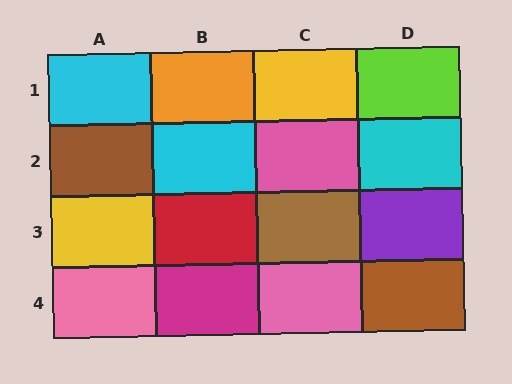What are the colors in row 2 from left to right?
Brown, cyan, pink, cyan.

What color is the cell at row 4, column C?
Pink.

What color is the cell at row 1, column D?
Lime.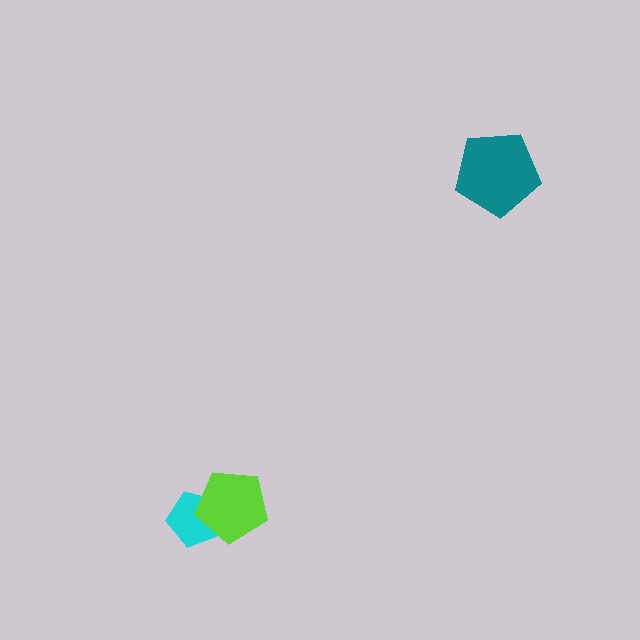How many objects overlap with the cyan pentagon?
1 object overlaps with the cyan pentagon.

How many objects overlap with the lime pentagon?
1 object overlaps with the lime pentagon.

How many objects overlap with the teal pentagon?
0 objects overlap with the teal pentagon.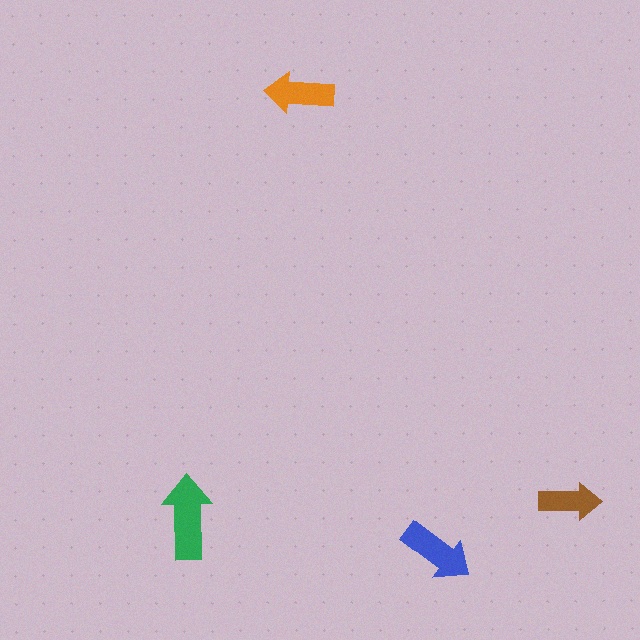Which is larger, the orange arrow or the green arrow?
The green one.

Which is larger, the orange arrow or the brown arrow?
The orange one.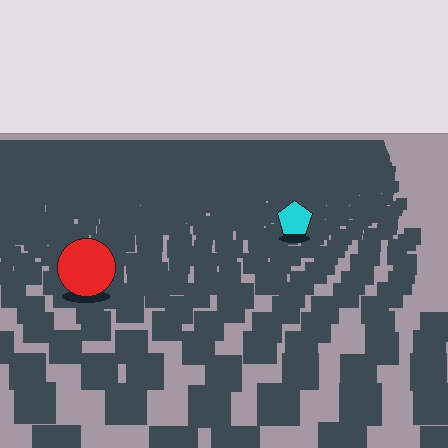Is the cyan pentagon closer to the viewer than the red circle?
No. The red circle is closer — you can tell from the texture gradient: the ground texture is coarser near it.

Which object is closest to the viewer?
The red circle is closest. The texture marks near it are larger and more spread out.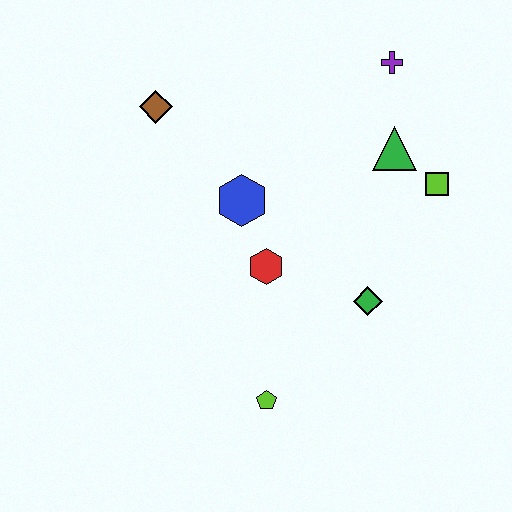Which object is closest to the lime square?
The green triangle is closest to the lime square.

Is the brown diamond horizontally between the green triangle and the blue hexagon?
No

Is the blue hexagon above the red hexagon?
Yes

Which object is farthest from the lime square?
The brown diamond is farthest from the lime square.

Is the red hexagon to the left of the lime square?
Yes